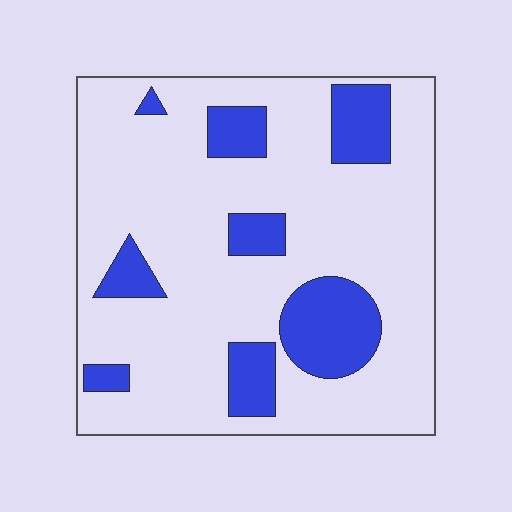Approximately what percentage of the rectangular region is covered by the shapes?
Approximately 20%.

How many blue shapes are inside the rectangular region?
8.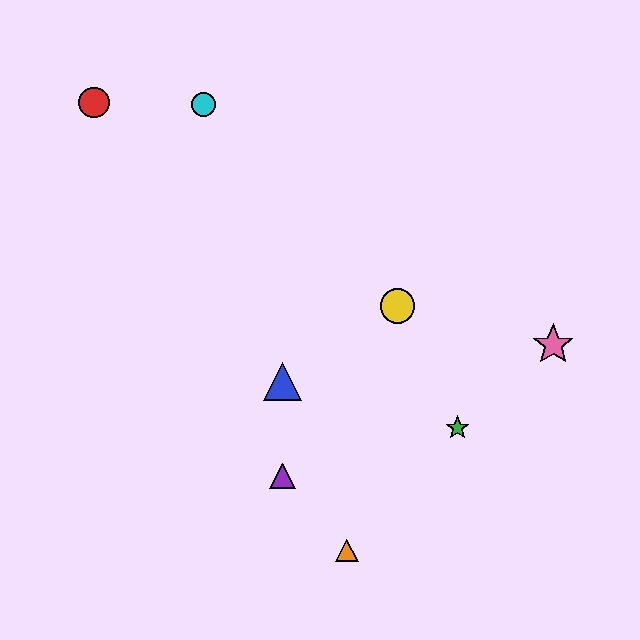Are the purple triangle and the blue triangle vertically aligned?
Yes, both are at x≈282.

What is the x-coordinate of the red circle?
The red circle is at x≈94.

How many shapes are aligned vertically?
2 shapes (the blue triangle, the purple triangle) are aligned vertically.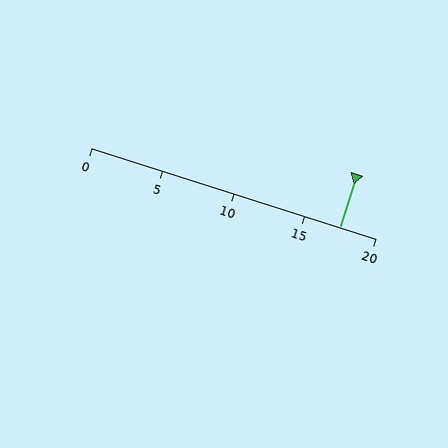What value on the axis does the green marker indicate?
The marker indicates approximately 17.5.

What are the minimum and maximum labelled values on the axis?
The axis runs from 0 to 20.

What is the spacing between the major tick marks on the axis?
The major ticks are spaced 5 apart.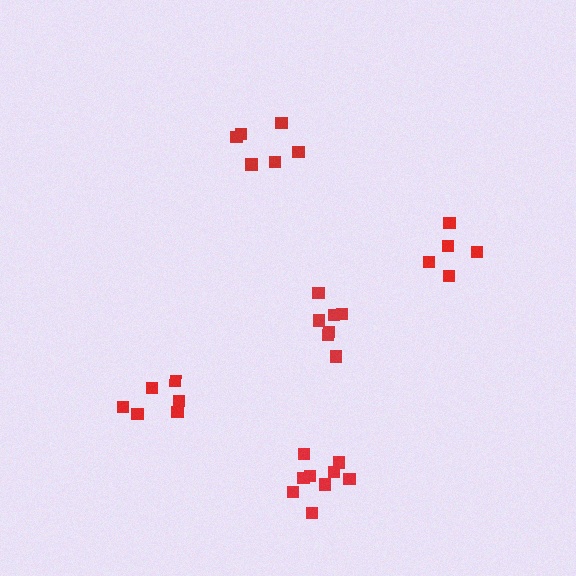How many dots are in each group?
Group 1: 5 dots, Group 2: 6 dots, Group 3: 6 dots, Group 4: 7 dots, Group 5: 9 dots (33 total).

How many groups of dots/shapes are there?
There are 5 groups.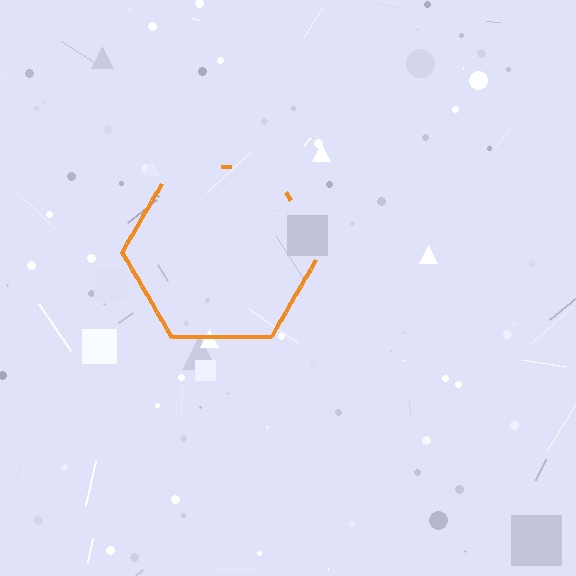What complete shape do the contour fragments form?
The contour fragments form a hexagon.